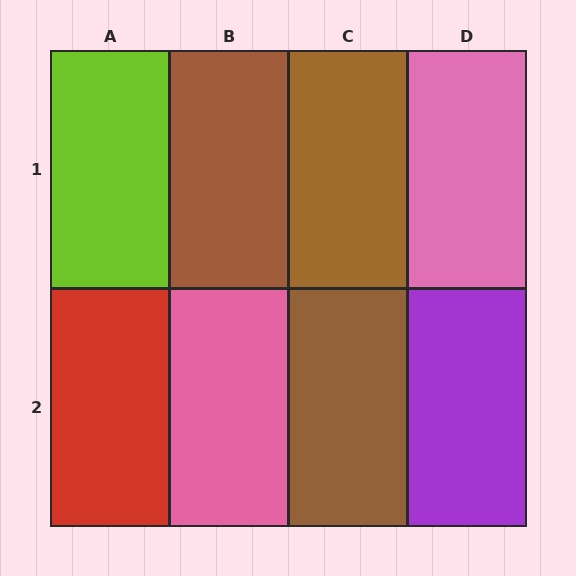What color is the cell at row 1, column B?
Brown.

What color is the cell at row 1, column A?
Lime.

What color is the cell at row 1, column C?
Brown.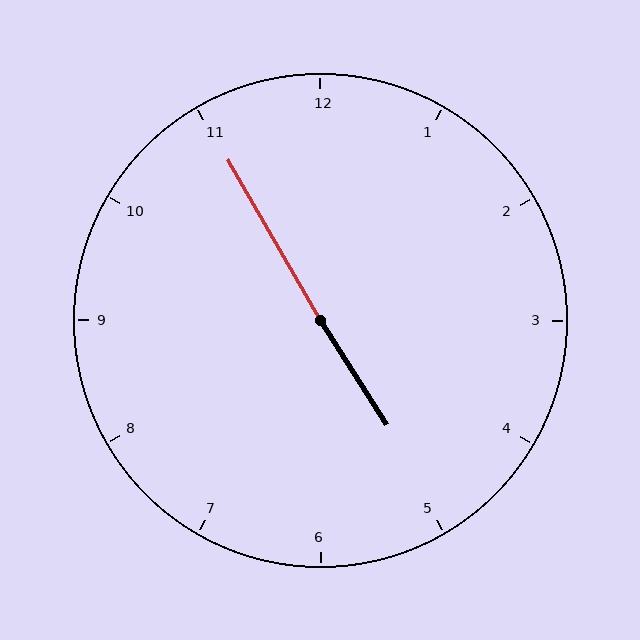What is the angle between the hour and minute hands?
Approximately 178 degrees.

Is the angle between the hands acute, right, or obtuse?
It is obtuse.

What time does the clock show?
4:55.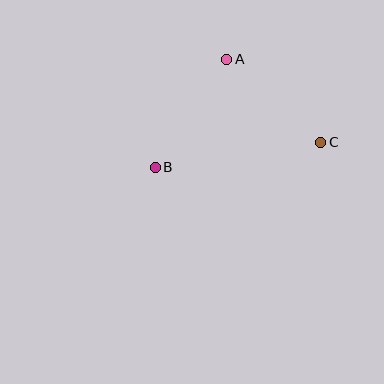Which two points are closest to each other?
Points A and C are closest to each other.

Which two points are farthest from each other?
Points B and C are farthest from each other.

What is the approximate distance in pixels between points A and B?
The distance between A and B is approximately 129 pixels.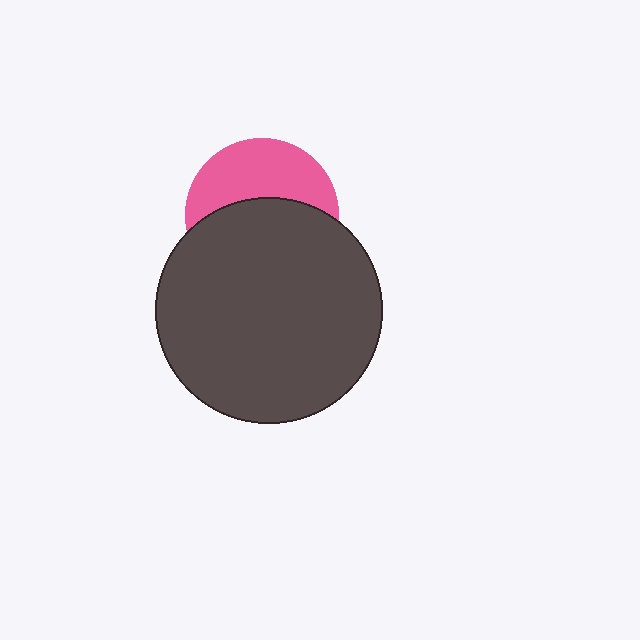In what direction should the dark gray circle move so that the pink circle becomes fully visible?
The dark gray circle should move down. That is the shortest direction to clear the overlap and leave the pink circle fully visible.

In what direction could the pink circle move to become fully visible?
The pink circle could move up. That would shift it out from behind the dark gray circle entirely.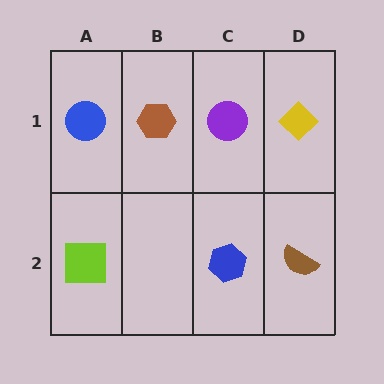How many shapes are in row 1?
4 shapes.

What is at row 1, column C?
A purple circle.